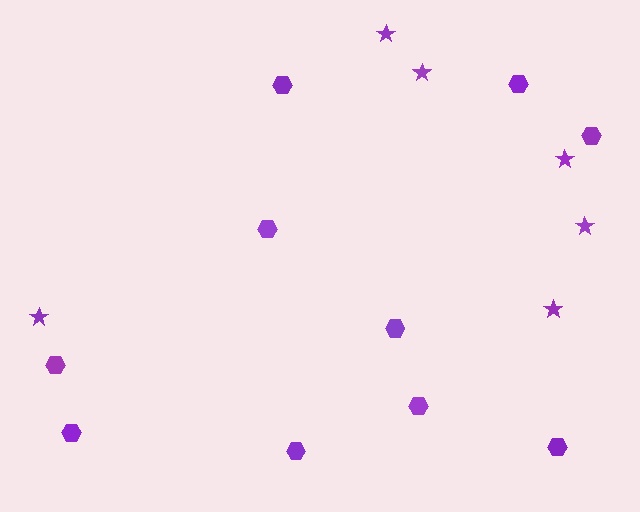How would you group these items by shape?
There are 2 groups: one group of stars (6) and one group of hexagons (10).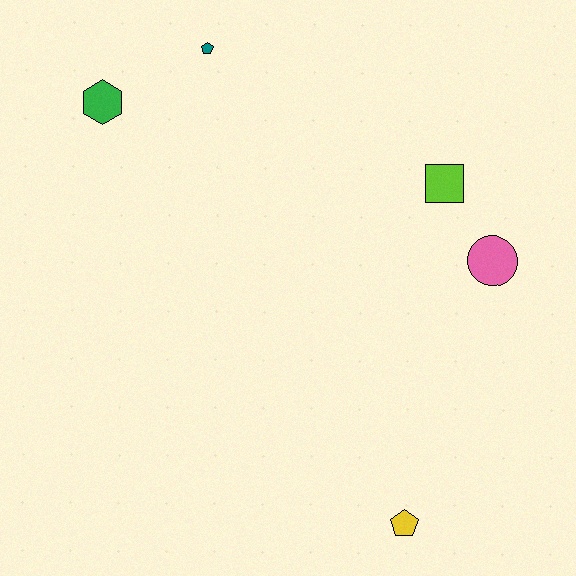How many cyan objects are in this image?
There are no cyan objects.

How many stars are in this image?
There are no stars.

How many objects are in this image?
There are 5 objects.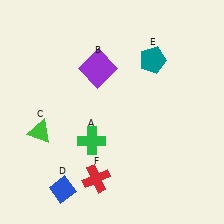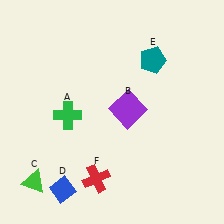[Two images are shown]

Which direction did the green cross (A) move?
The green cross (A) moved up.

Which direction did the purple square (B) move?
The purple square (B) moved down.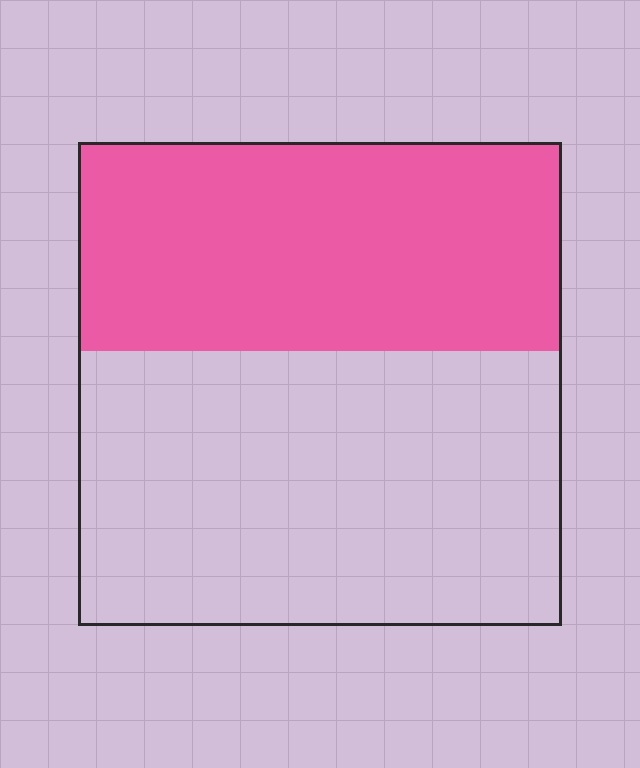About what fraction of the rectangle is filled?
About two fifths (2/5).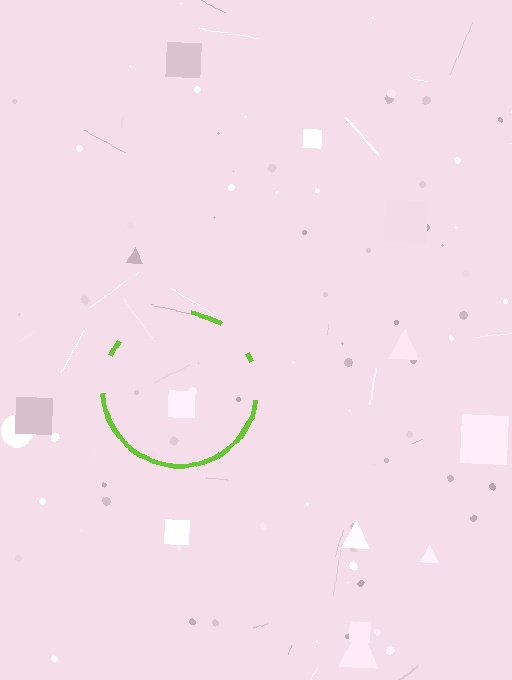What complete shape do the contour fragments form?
The contour fragments form a circle.